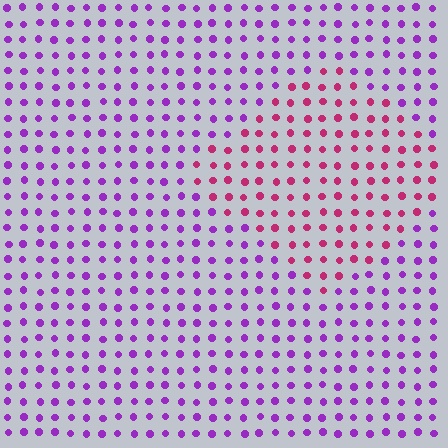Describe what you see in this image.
The image is filled with small purple elements in a uniform arrangement. A diamond-shaped region is visible where the elements are tinted to a slightly different hue, forming a subtle color boundary.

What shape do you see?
I see a diamond.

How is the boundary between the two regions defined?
The boundary is defined purely by a slight shift in hue (about 47 degrees). Spacing, size, and orientation are identical on both sides.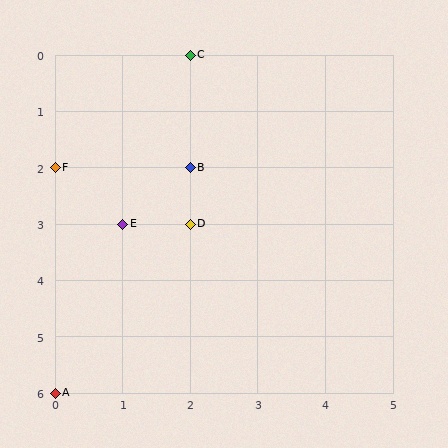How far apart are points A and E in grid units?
Points A and E are 1 column and 3 rows apart (about 3.2 grid units diagonally).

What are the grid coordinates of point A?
Point A is at grid coordinates (0, 6).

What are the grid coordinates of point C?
Point C is at grid coordinates (2, 0).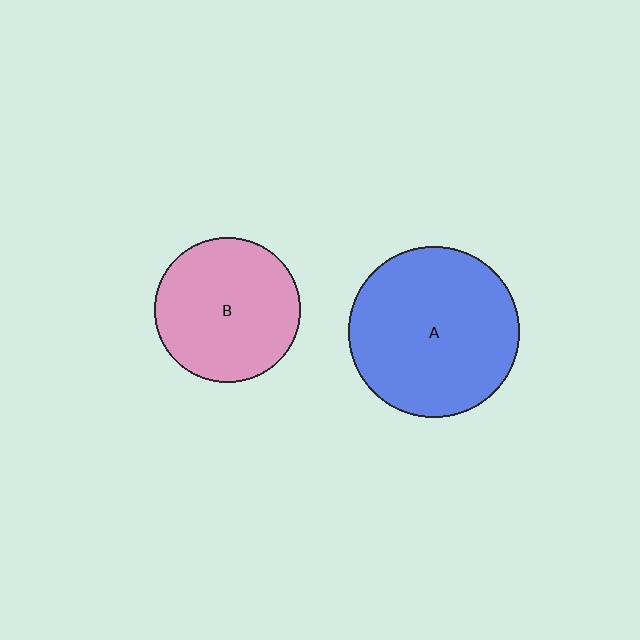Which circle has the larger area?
Circle A (blue).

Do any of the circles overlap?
No, none of the circles overlap.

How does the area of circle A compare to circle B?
Approximately 1.4 times.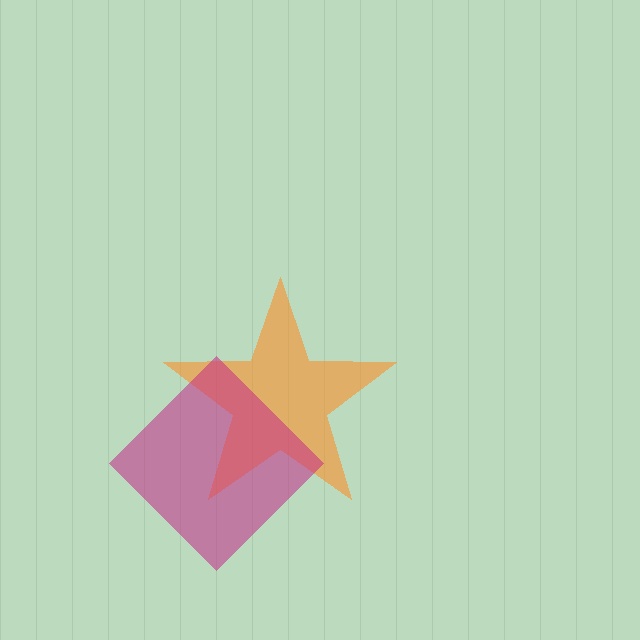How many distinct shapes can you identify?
There are 2 distinct shapes: an orange star, a magenta diamond.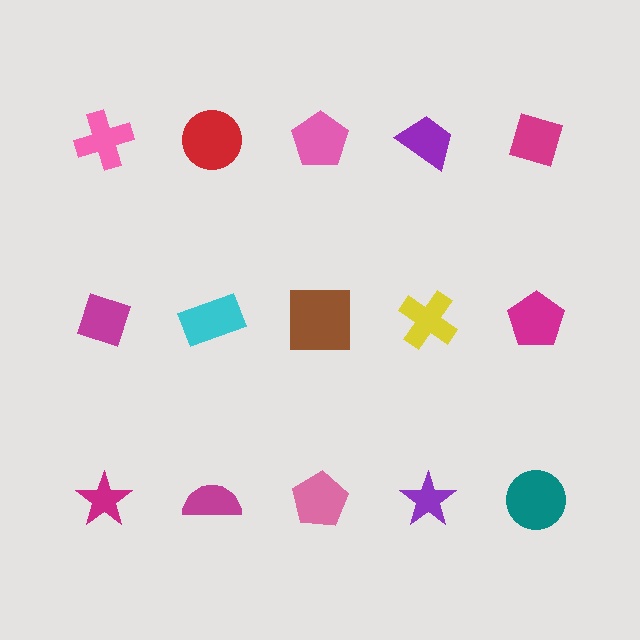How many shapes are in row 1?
5 shapes.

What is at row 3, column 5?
A teal circle.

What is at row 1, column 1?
A pink cross.